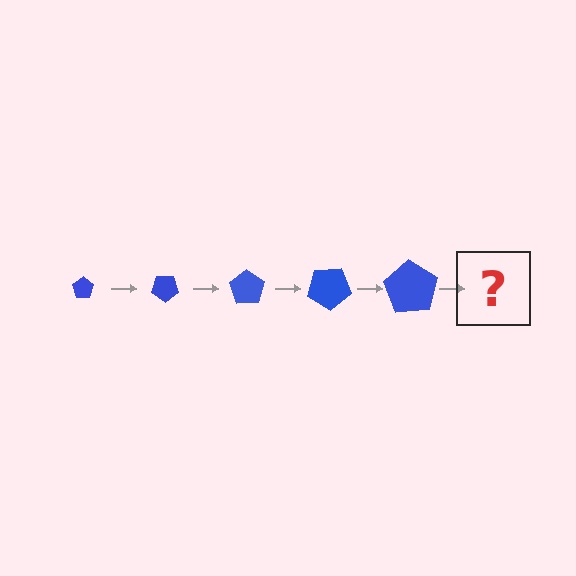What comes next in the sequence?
The next element should be a pentagon, larger than the previous one and rotated 175 degrees from the start.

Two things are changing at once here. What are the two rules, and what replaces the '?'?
The two rules are that the pentagon grows larger each step and it rotates 35 degrees each step. The '?' should be a pentagon, larger than the previous one and rotated 175 degrees from the start.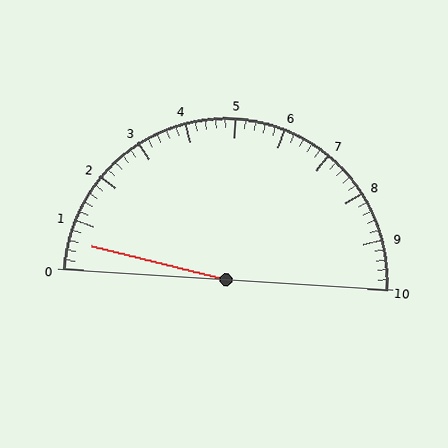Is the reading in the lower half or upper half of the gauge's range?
The reading is in the lower half of the range (0 to 10).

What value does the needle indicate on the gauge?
The needle indicates approximately 0.6.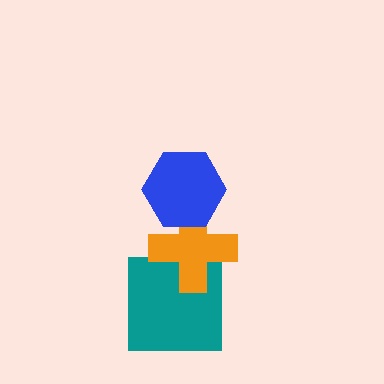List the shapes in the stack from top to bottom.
From top to bottom: the blue hexagon, the orange cross, the teal square.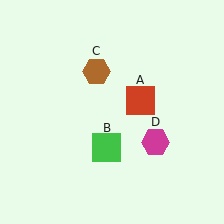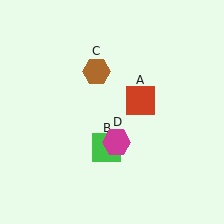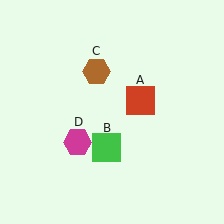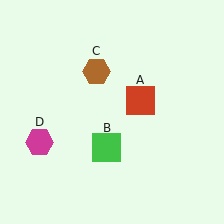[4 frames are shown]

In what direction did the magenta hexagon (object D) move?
The magenta hexagon (object D) moved left.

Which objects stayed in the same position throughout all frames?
Red square (object A) and green square (object B) and brown hexagon (object C) remained stationary.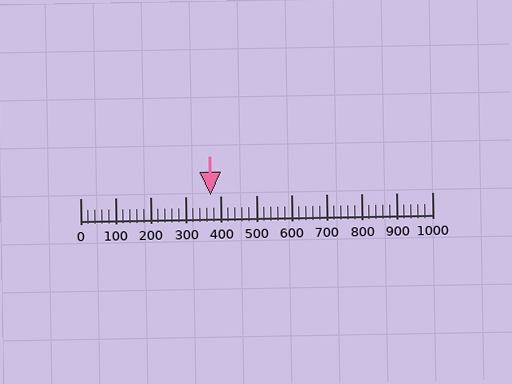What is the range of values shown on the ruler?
The ruler shows values from 0 to 1000.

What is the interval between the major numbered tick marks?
The major tick marks are spaced 100 units apart.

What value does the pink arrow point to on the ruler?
The pink arrow points to approximately 370.